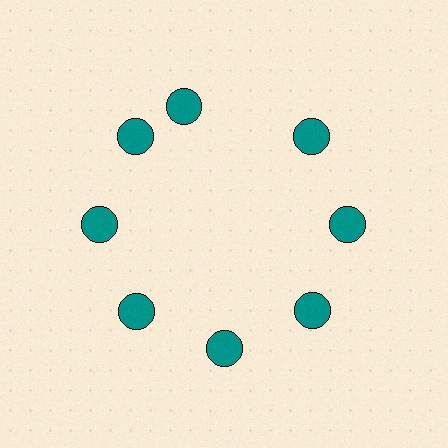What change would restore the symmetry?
The symmetry would be restored by rotating it back into even spacing with its neighbors so that all 8 circles sit at equal angles and equal distance from the center.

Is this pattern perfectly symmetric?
No. The 8 teal circles are arranged in a ring, but one element near the 12 o'clock position is rotated out of alignment along the ring, breaking the 8-fold rotational symmetry.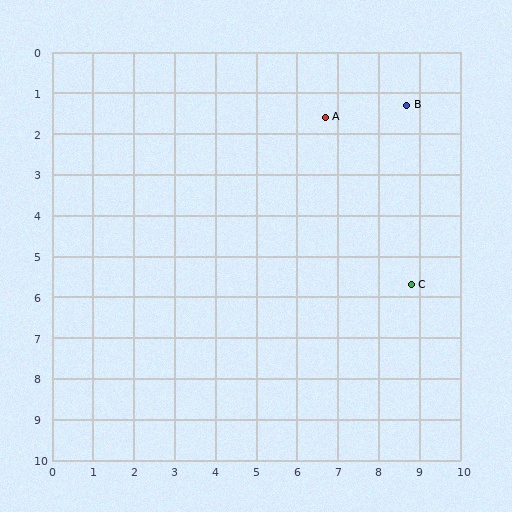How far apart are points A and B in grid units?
Points A and B are about 2.0 grid units apart.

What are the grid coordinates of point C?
Point C is at approximately (8.8, 5.7).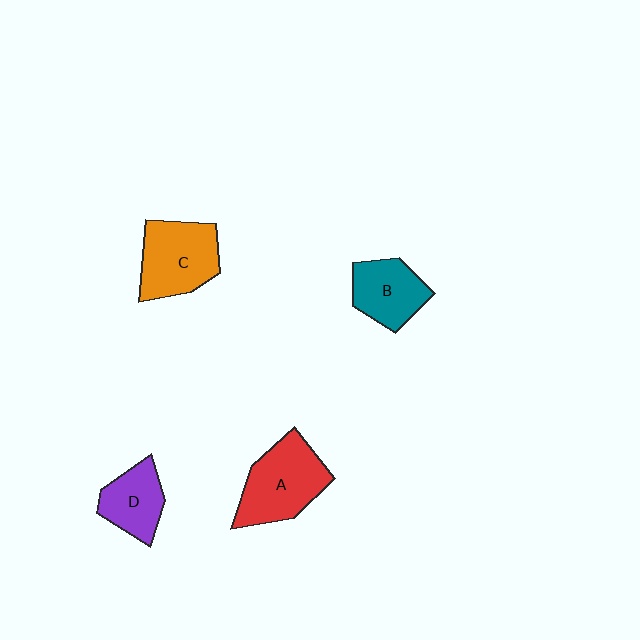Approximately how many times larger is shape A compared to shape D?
Approximately 1.5 times.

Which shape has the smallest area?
Shape D (purple).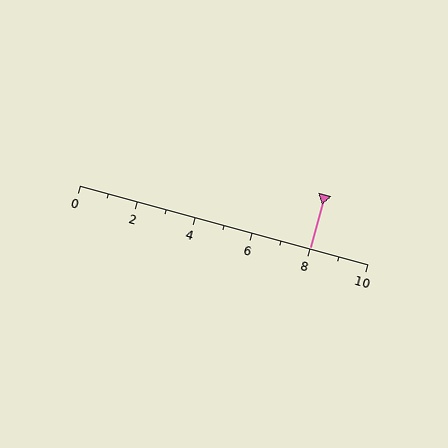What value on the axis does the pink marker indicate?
The marker indicates approximately 8.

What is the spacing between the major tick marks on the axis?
The major ticks are spaced 2 apart.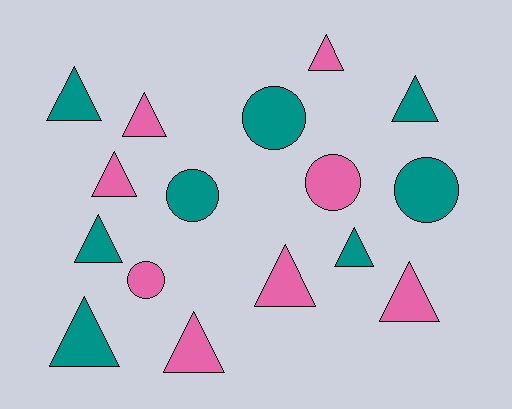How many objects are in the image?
There are 16 objects.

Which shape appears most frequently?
Triangle, with 11 objects.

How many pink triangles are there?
There are 6 pink triangles.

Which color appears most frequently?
Teal, with 8 objects.